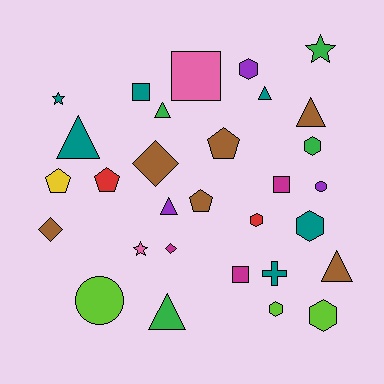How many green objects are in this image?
There are 4 green objects.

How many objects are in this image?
There are 30 objects.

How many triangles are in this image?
There are 7 triangles.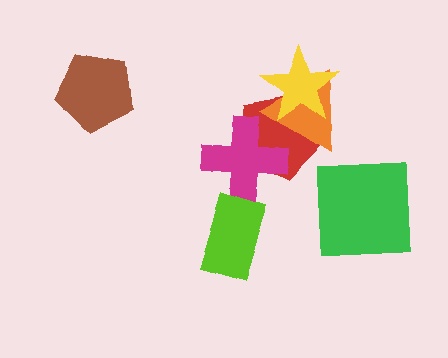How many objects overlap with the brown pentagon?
0 objects overlap with the brown pentagon.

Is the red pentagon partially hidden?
Yes, it is partially covered by another shape.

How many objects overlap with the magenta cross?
2 objects overlap with the magenta cross.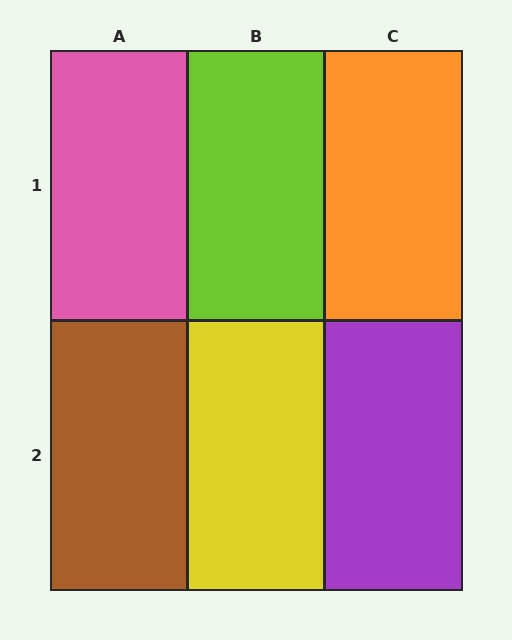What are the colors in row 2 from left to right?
Brown, yellow, purple.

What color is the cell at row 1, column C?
Orange.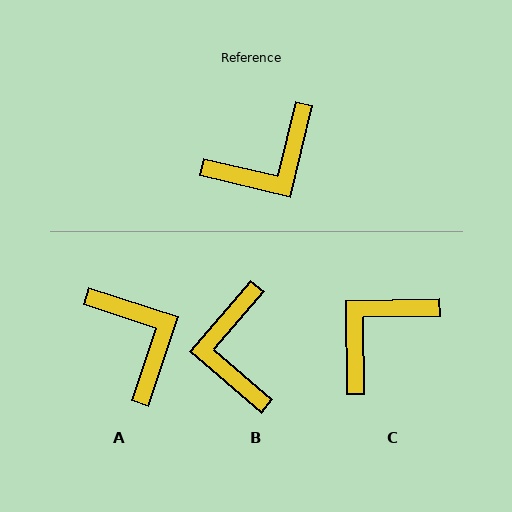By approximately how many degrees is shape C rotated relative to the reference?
Approximately 166 degrees clockwise.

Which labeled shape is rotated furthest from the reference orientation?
C, about 166 degrees away.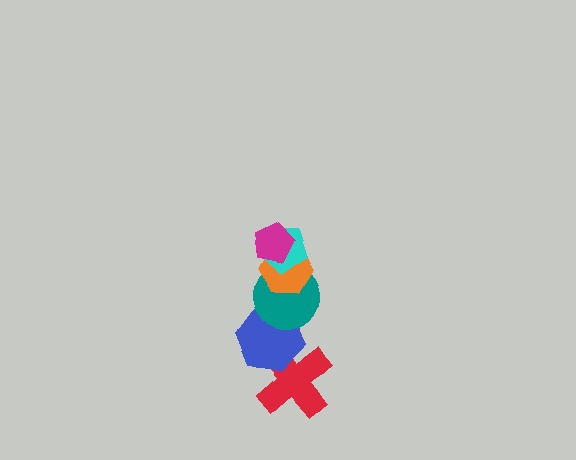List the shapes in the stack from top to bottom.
From top to bottom: the magenta pentagon, the cyan pentagon, the orange hexagon, the teal circle, the blue hexagon, the red cross.